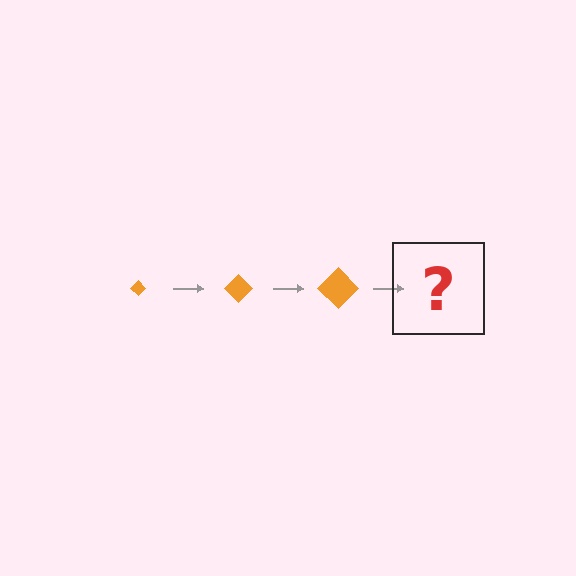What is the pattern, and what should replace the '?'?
The pattern is that the diamond gets progressively larger each step. The '?' should be an orange diamond, larger than the previous one.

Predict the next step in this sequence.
The next step is an orange diamond, larger than the previous one.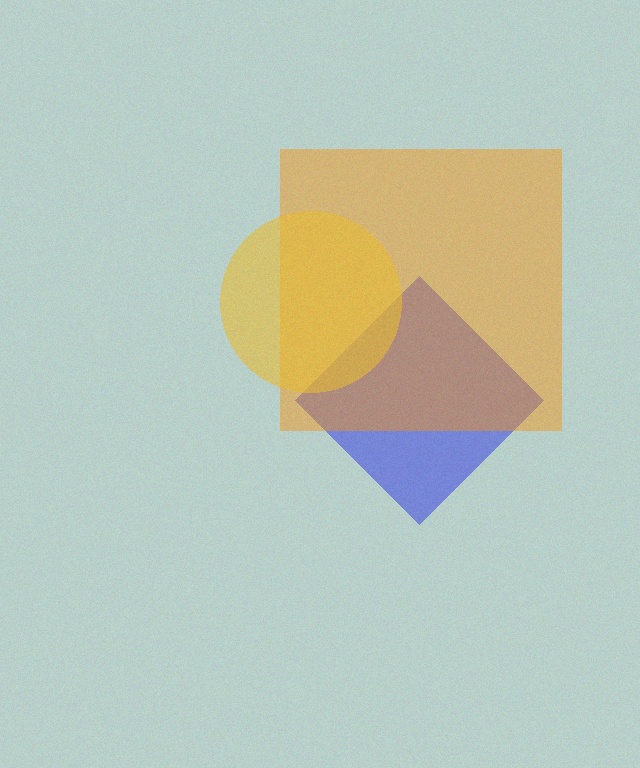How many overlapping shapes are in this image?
There are 3 overlapping shapes in the image.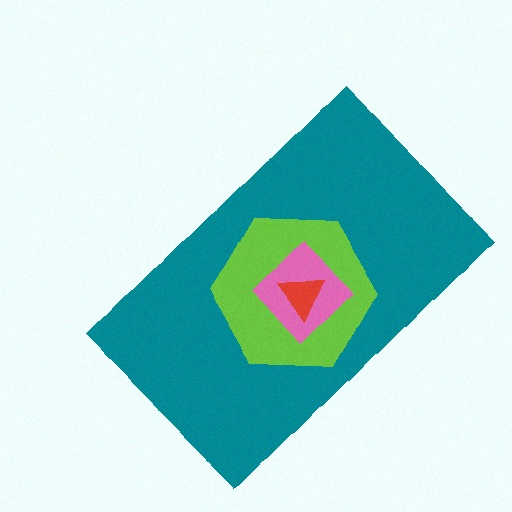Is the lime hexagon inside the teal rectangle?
Yes.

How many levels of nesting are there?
4.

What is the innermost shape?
The red triangle.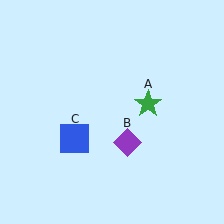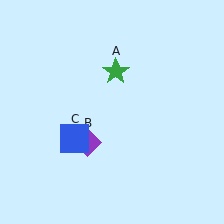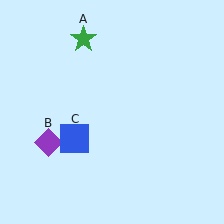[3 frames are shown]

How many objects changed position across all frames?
2 objects changed position: green star (object A), purple diamond (object B).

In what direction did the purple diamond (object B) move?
The purple diamond (object B) moved left.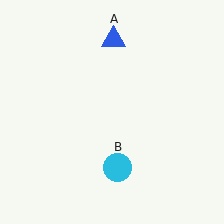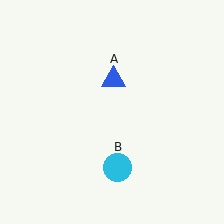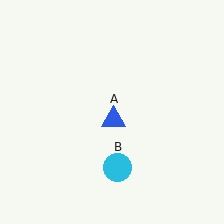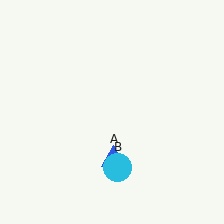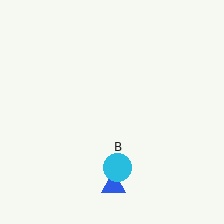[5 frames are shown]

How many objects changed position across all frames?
1 object changed position: blue triangle (object A).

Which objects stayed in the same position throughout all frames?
Cyan circle (object B) remained stationary.